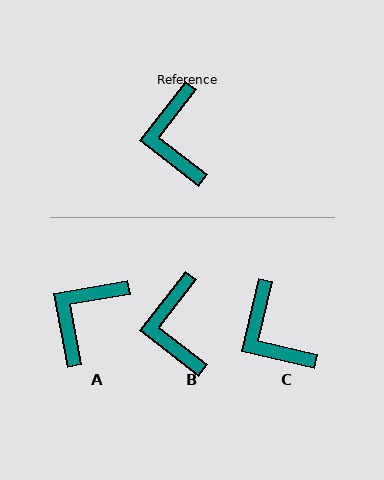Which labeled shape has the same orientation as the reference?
B.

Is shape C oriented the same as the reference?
No, it is off by about 24 degrees.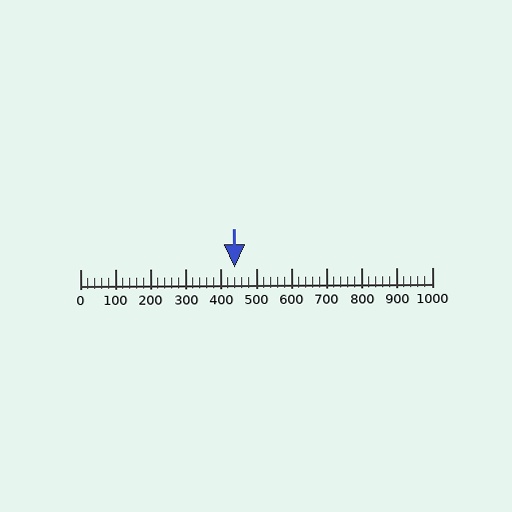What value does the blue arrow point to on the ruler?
The blue arrow points to approximately 440.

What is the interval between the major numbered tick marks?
The major tick marks are spaced 100 units apart.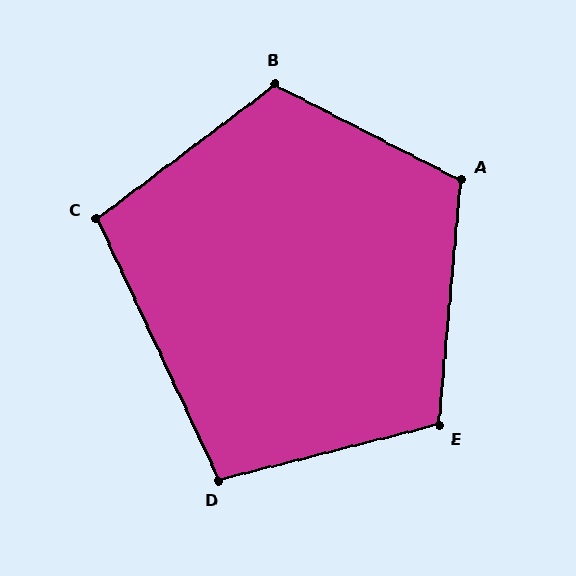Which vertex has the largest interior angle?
B, at approximately 116 degrees.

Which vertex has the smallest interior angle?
D, at approximately 101 degrees.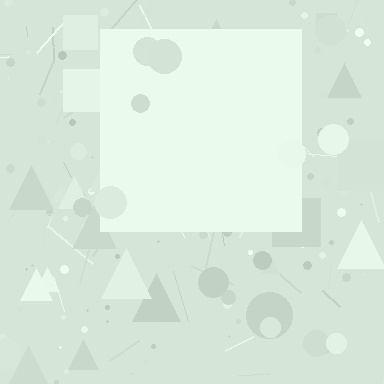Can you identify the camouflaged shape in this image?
The camouflaged shape is a square.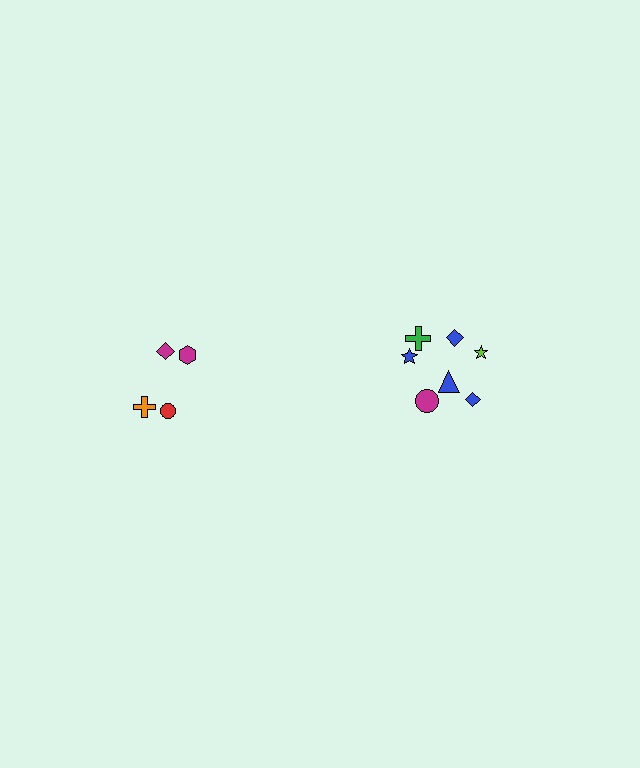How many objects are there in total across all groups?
There are 11 objects.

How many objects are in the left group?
There are 4 objects.